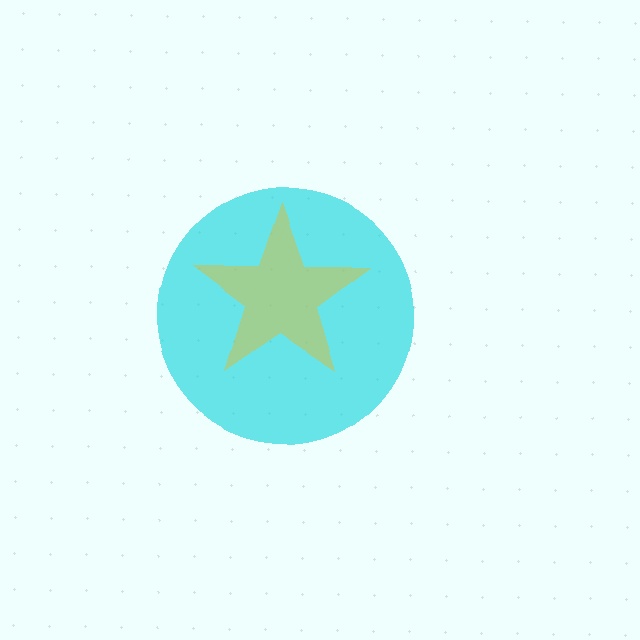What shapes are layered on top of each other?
The layered shapes are: a cyan circle, a yellow star.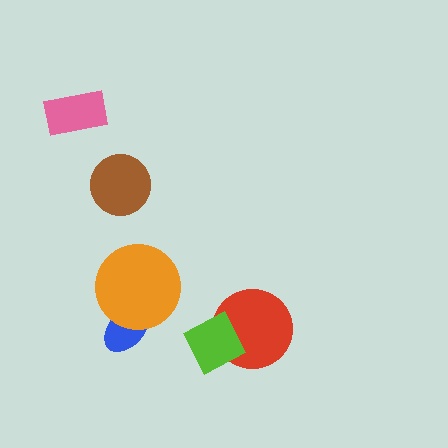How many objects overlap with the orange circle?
1 object overlaps with the orange circle.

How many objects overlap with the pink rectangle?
0 objects overlap with the pink rectangle.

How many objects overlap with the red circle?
1 object overlaps with the red circle.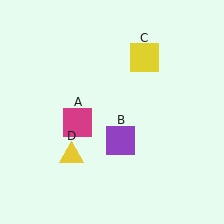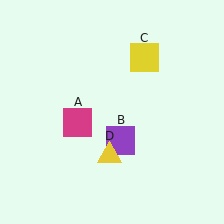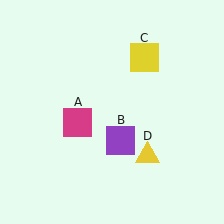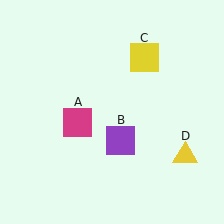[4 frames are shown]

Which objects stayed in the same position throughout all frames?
Magenta square (object A) and purple square (object B) and yellow square (object C) remained stationary.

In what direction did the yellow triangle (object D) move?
The yellow triangle (object D) moved right.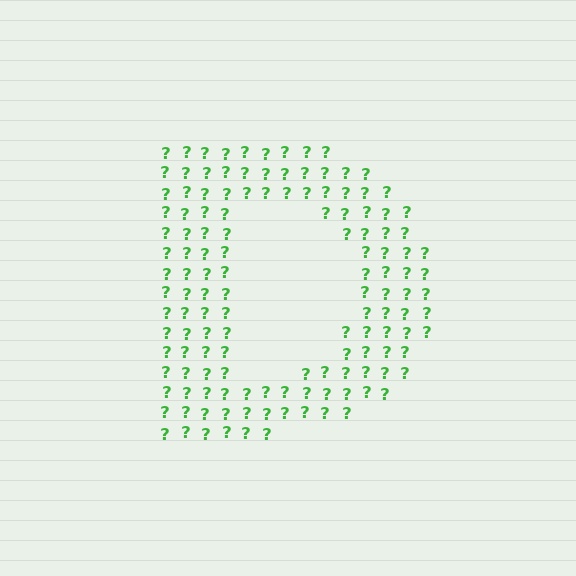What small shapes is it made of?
It is made of small question marks.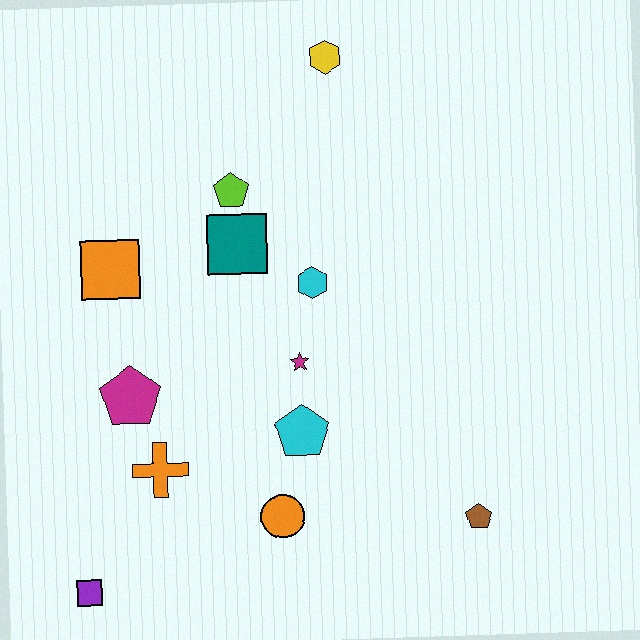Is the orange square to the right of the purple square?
Yes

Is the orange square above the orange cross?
Yes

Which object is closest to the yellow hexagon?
The lime pentagon is closest to the yellow hexagon.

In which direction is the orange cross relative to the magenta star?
The orange cross is to the left of the magenta star.